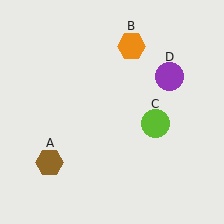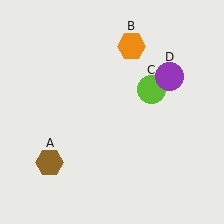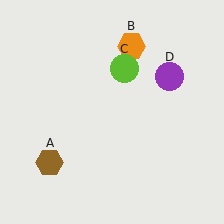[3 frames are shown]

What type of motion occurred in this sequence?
The lime circle (object C) rotated counterclockwise around the center of the scene.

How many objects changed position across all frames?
1 object changed position: lime circle (object C).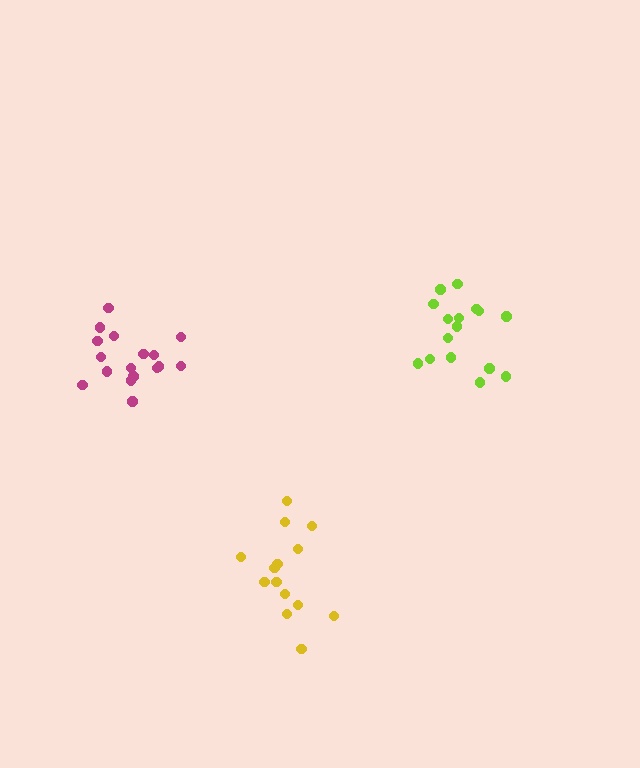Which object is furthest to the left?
The magenta cluster is leftmost.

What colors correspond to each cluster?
The clusters are colored: lime, magenta, yellow.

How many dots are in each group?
Group 1: 16 dots, Group 2: 17 dots, Group 3: 14 dots (47 total).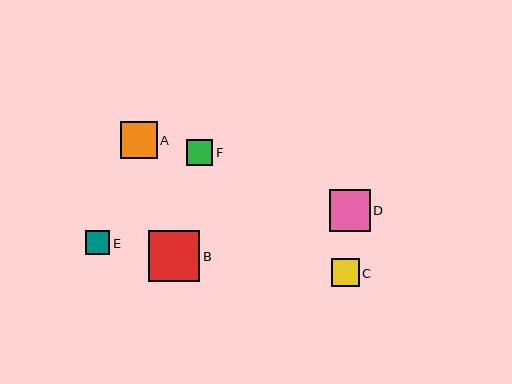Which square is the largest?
Square B is the largest with a size of approximately 51 pixels.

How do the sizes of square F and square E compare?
Square F and square E are approximately the same size.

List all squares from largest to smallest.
From largest to smallest: B, D, A, C, F, E.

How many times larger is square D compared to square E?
Square D is approximately 1.7 times the size of square E.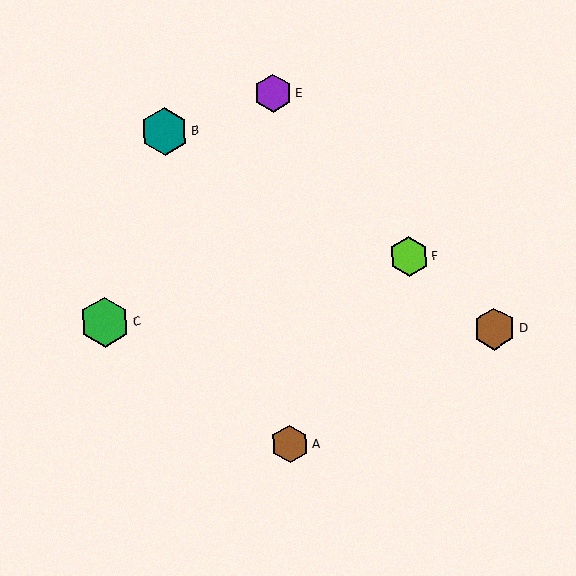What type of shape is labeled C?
Shape C is a green hexagon.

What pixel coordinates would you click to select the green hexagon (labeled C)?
Click at (105, 322) to select the green hexagon C.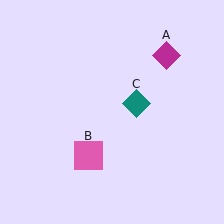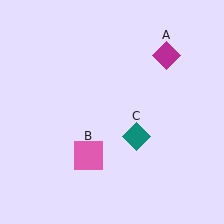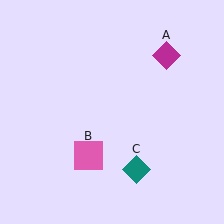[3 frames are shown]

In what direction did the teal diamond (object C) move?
The teal diamond (object C) moved down.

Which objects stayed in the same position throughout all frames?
Magenta diamond (object A) and pink square (object B) remained stationary.